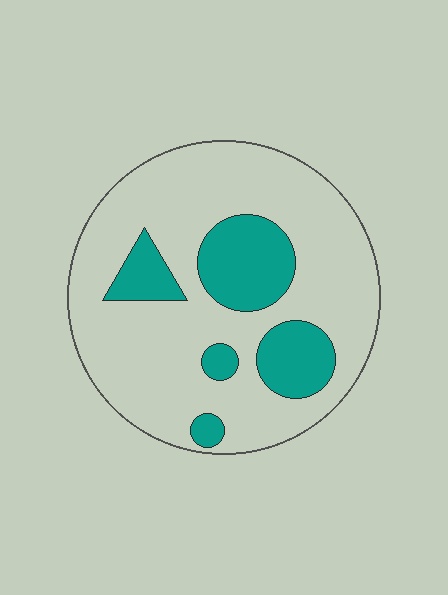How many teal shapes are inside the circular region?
5.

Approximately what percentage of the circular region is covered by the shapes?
Approximately 25%.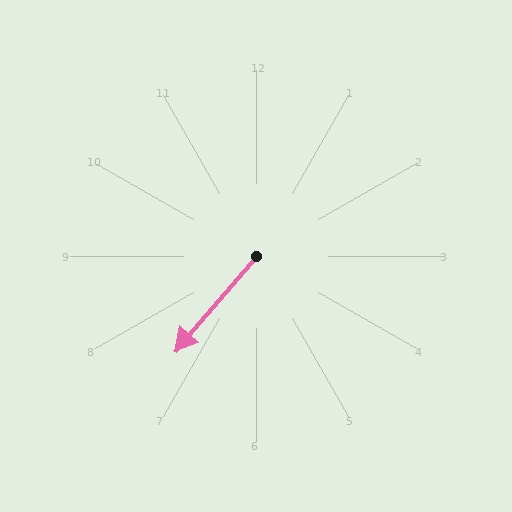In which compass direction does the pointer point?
Southwest.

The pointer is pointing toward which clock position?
Roughly 7 o'clock.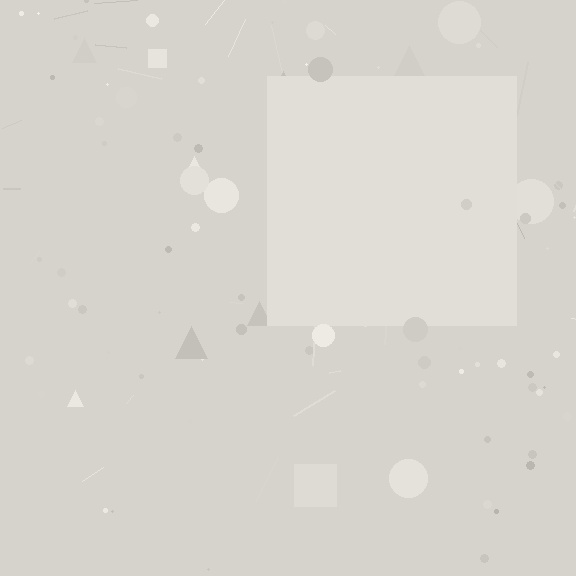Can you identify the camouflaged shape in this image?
The camouflaged shape is a square.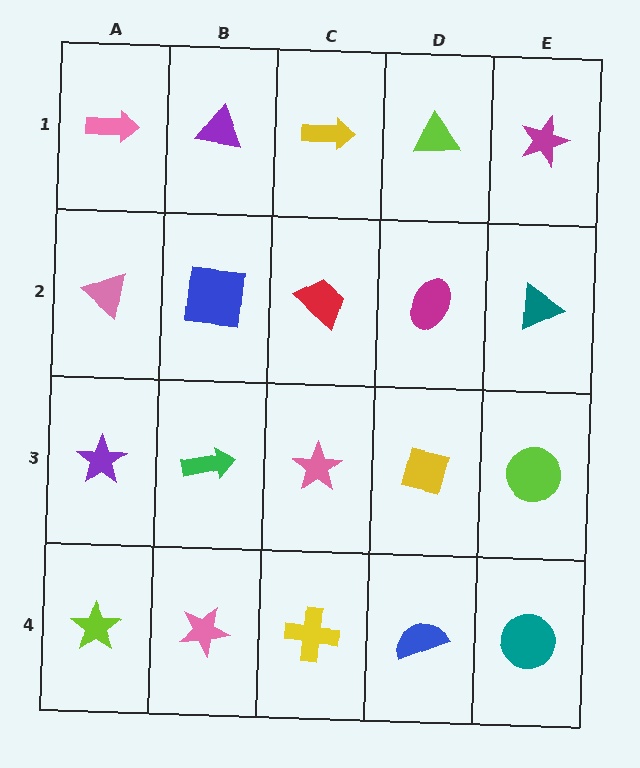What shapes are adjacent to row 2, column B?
A purple triangle (row 1, column B), a green arrow (row 3, column B), a pink triangle (row 2, column A), a red trapezoid (row 2, column C).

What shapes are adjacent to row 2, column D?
A lime triangle (row 1, column D), a yellow square (row 3, column D), a red trapezoid (row 2, column C), a teal triangle (row 2, column E).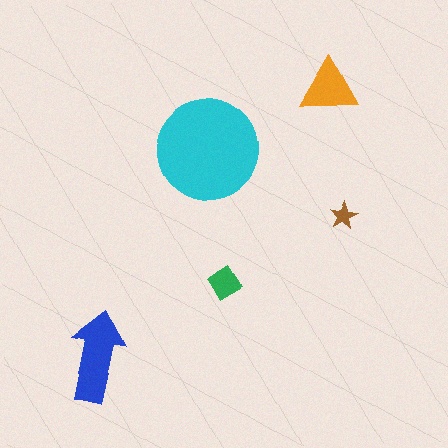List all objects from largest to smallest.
The cyan circle, the blue arrow, the orange triangle, the green diamond, the brown star.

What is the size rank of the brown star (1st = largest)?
5th.